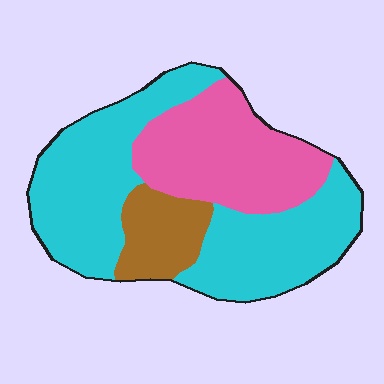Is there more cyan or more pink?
Cyan.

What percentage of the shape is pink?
Pink takes up about one third (1/3) of the shape.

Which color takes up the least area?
Brown, at roughly 15%.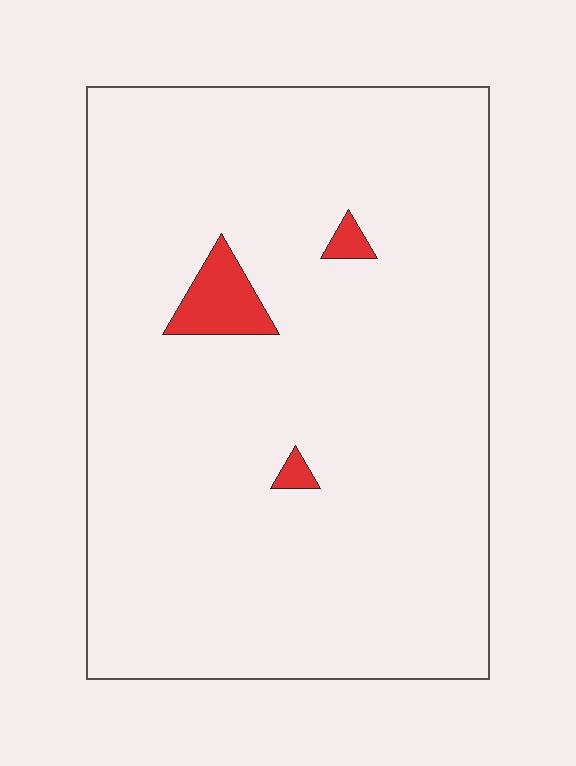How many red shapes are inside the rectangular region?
3.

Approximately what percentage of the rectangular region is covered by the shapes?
Approximately 5%.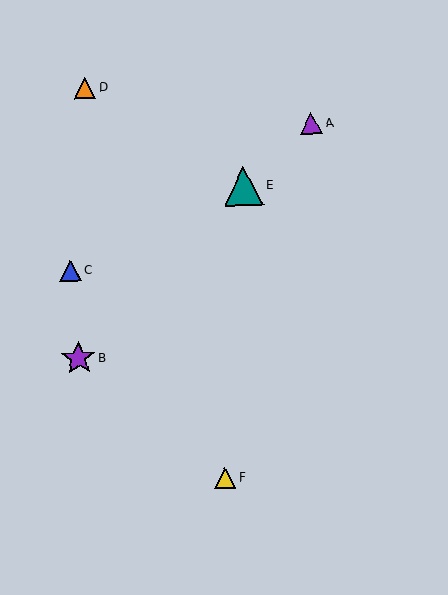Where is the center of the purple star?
The center of the purple star is at (78, 358).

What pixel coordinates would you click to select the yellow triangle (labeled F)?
Click at (225, 478) to select the yellow triangle F.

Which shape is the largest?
The teal triangle (labeled E) is the largest.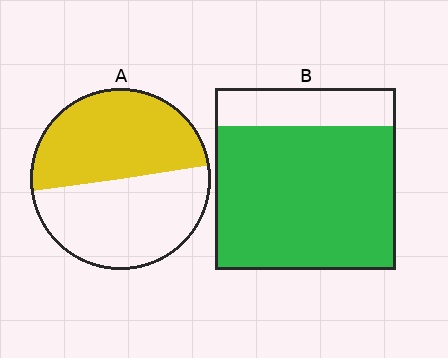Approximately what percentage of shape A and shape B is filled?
A is approximately 50% and B is approximately 80%.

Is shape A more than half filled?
Roughly half.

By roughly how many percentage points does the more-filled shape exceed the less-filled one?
By roughly 30 percentage points (B over A).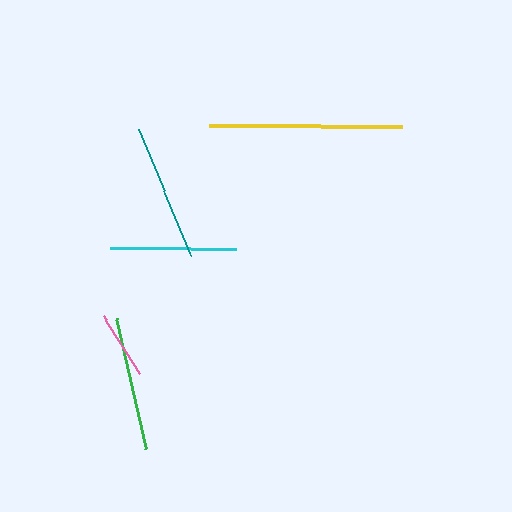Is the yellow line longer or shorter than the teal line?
The yellow line is longer than the teal line.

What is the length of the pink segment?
The pink segment is approximately 69 pixels long.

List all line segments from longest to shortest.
From longest to shortest: yellow, teal, green, cyan, pink.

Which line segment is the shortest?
The pink line is the shortest at approximately 69 pixels.